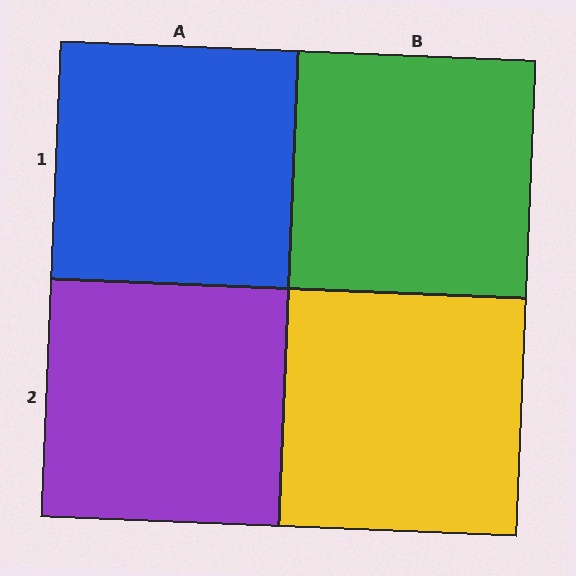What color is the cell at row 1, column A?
Blue.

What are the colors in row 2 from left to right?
Purple, yellow.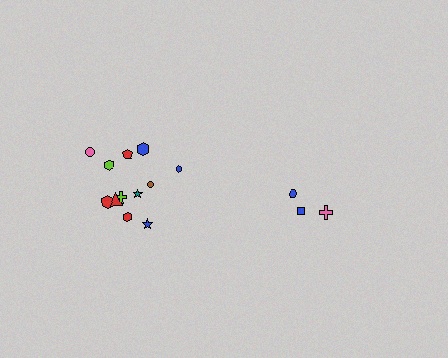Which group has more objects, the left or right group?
The left group.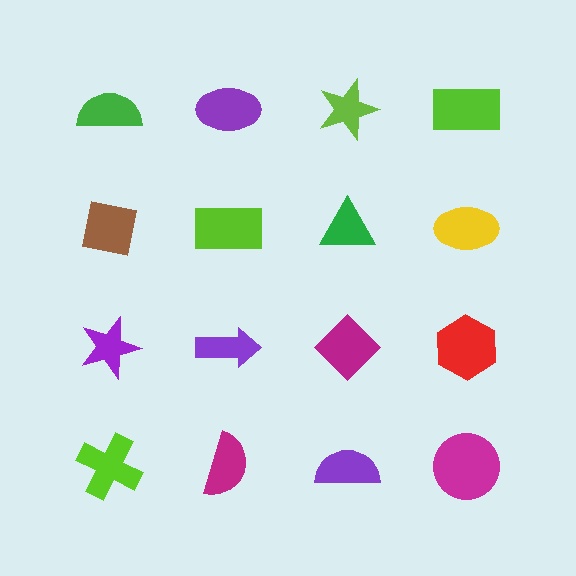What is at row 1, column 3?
A lime star.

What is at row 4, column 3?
A purple semicircle.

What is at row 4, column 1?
A lime cross.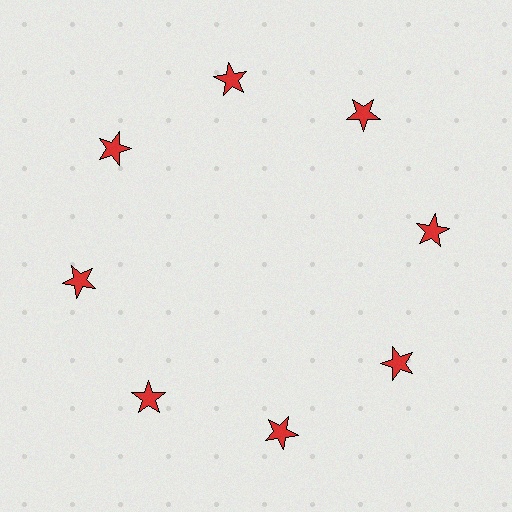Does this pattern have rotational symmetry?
Yes, this pattern has 8-fold rotational symmetry. It looks the same after rotating 45 degrees around the center.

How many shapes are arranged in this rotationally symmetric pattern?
There are 8 shapes, arranged in 8 groups of 1.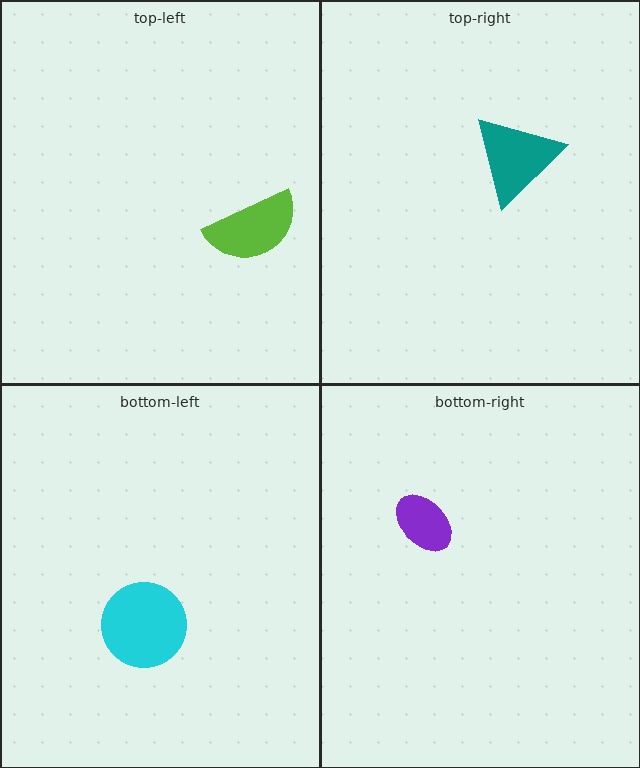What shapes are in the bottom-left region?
The cyan circle.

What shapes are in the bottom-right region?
The purple ellipse.